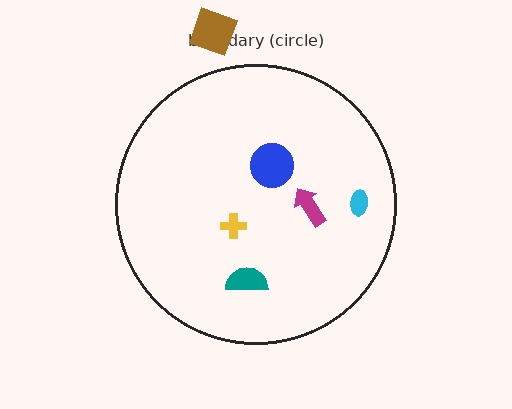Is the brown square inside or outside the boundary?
Outside.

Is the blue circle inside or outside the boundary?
Inside.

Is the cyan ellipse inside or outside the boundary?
Inside.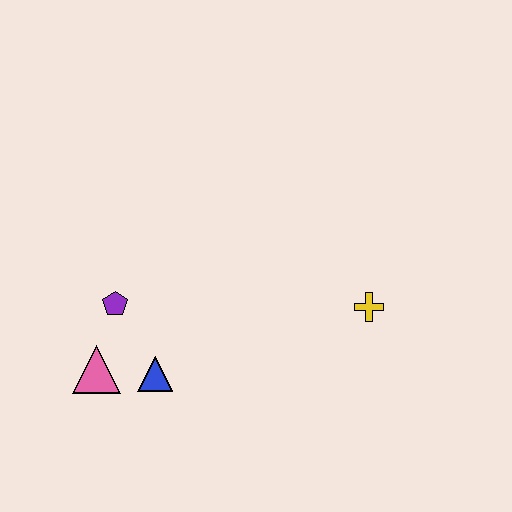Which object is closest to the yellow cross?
The blue triangle is closest to the yellow cross.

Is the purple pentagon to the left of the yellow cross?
Yes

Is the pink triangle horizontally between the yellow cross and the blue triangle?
No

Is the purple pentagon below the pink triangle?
No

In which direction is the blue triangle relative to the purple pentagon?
The blue triangle is below the purple pentagon.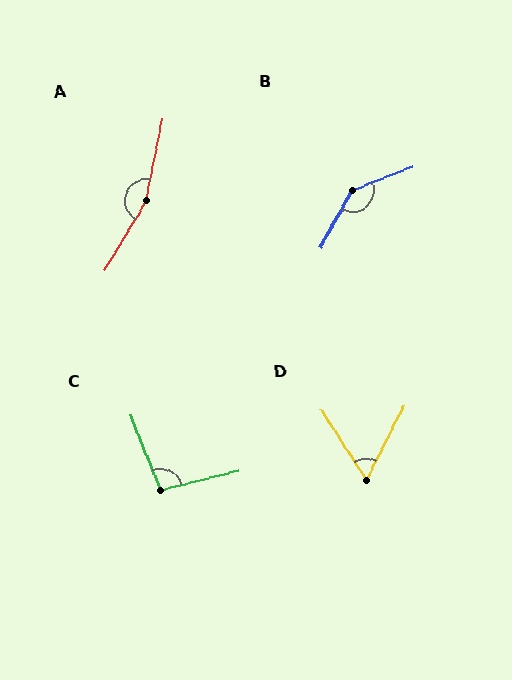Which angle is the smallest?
D, at approximately 60 degrees.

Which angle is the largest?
A, at approximately 160 degrees.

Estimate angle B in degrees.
Approximately 141 degrees.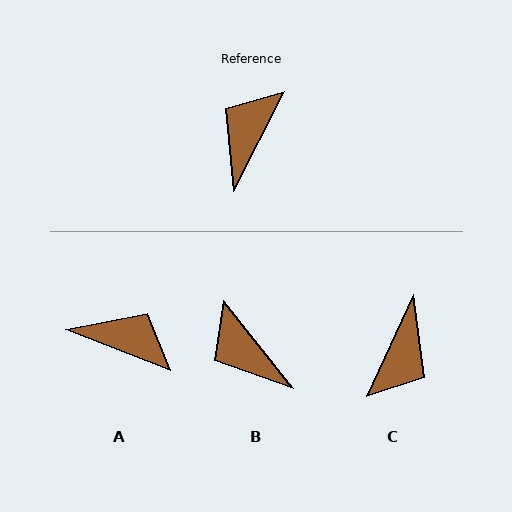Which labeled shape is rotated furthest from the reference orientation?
C, about 177 degrees away.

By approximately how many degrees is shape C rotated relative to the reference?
Approximately 177 degrees clockwise.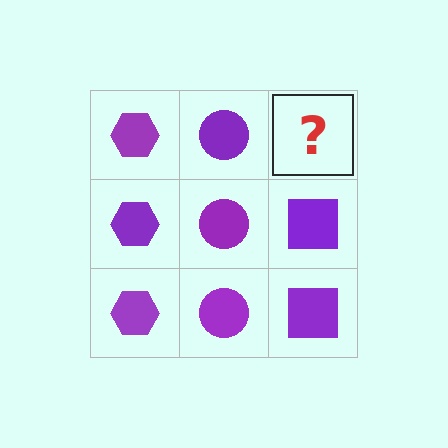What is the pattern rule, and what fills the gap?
The rule is that each column has a consistent shape. The gap should be filled with a purple square.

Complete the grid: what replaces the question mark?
The question mark should be replaced with a purple square.